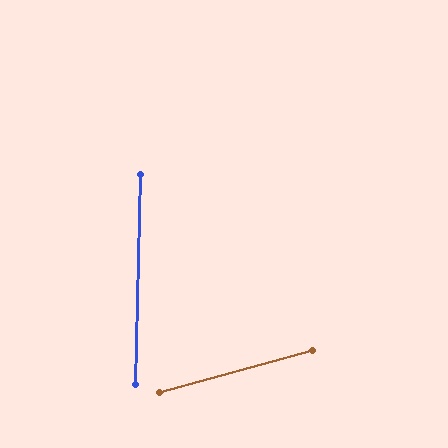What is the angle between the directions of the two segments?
Approximately 73 degrees.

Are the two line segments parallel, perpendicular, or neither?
Neither parallel nor perpendicular — they differ by about 73°.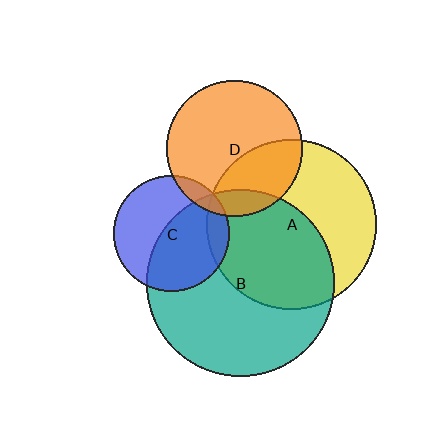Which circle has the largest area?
Circle B (teal).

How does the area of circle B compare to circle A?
Approximately 1.2 times.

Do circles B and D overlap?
Yes.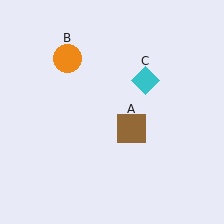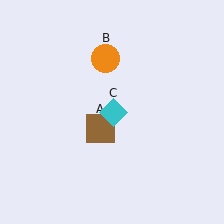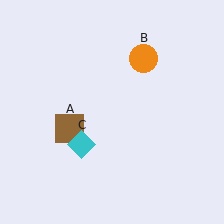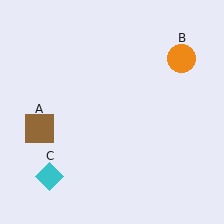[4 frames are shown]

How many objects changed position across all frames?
3 objects changed position: brown square (object A), orange circle (object B), cyan diamond (object C).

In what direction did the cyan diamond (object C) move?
The cyan diamond (object C) moved down and to the left.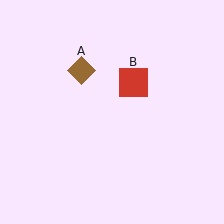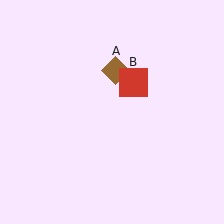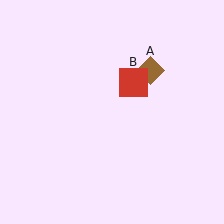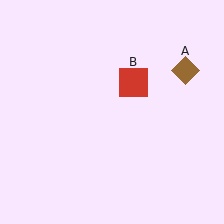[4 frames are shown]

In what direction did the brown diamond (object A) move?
The brown diamond (object A) moved right.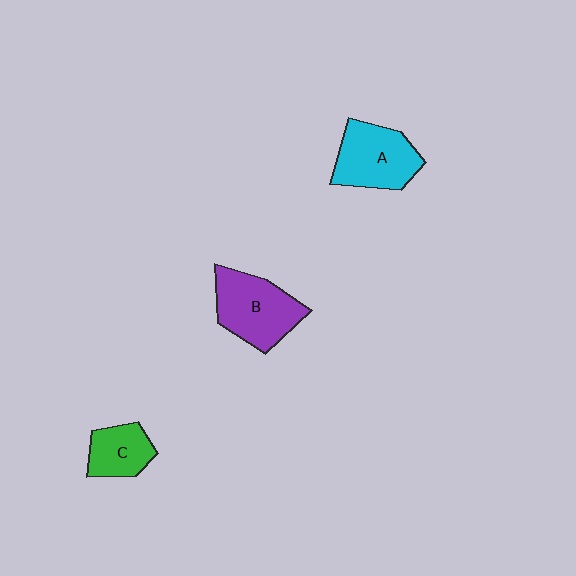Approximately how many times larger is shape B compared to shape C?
Approximately 1.7 times.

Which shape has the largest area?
Shape B (purple).